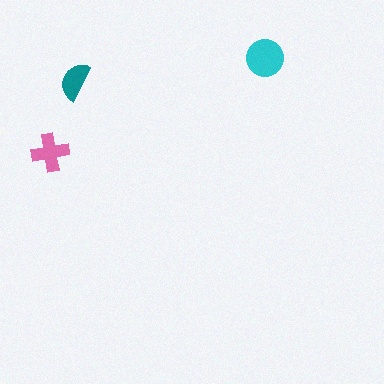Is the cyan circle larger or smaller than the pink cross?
Larger.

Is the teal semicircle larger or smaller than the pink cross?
Smaller.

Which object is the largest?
The cyan circle.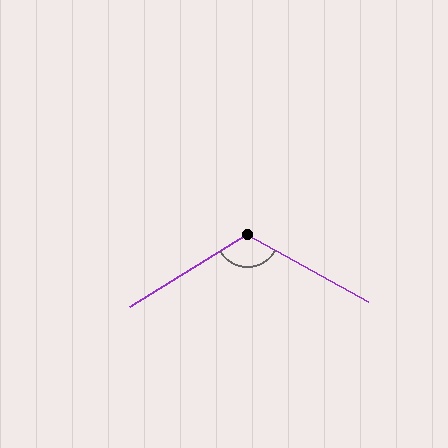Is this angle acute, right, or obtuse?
It is obtuse.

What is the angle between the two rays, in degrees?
Approximately 120 degrees.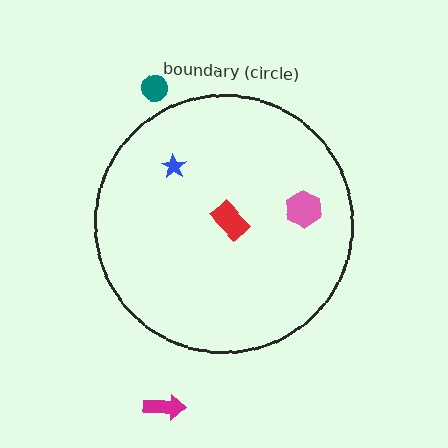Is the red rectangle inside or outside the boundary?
Inside.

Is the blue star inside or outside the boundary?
Inside.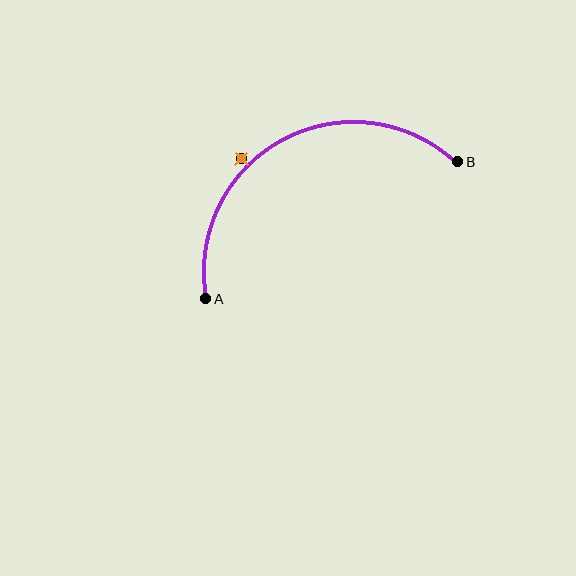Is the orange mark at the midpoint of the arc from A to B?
No — the orange mark does not lie on the arc at all. It sits slightly outside the curve.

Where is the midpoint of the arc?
The arc midpoint is the point on the curve farthest from the straight line joining A and B. It sits above that line.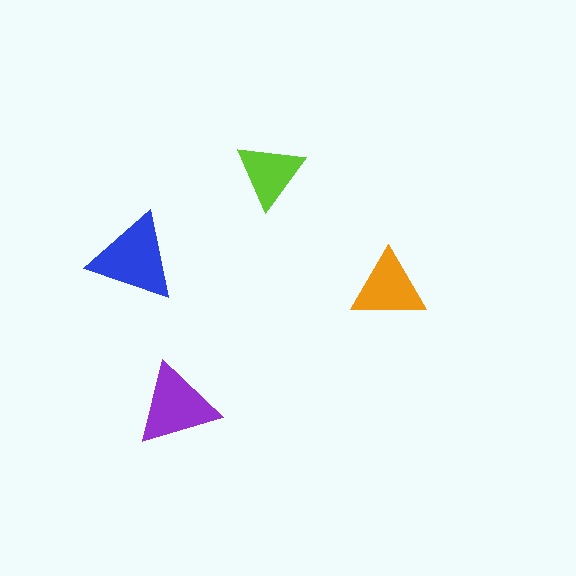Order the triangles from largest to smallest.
the blue one, the purple one, the orange one, the lime one.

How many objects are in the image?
There are 4 objects in the image.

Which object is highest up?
The lime triangle is topmost.